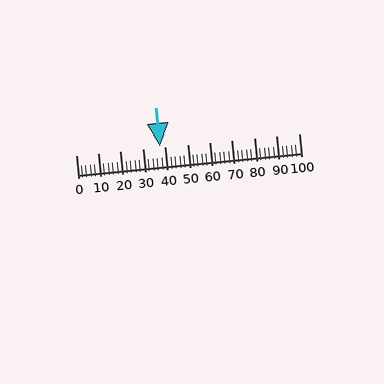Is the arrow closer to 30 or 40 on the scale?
The arrow is closer to 40.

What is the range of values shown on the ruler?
The ruler shows values from 0 to 100.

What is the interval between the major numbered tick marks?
The major tick marks are spaced 10 units apart.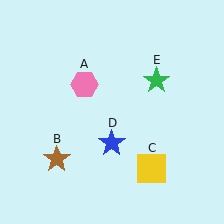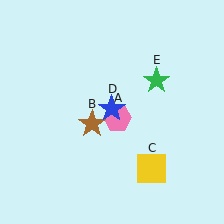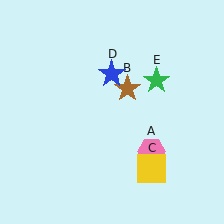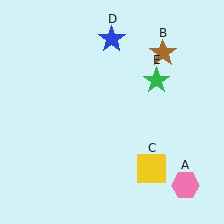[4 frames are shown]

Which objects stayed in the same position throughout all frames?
Yellow square (object C) and green star (object E) remained stationary.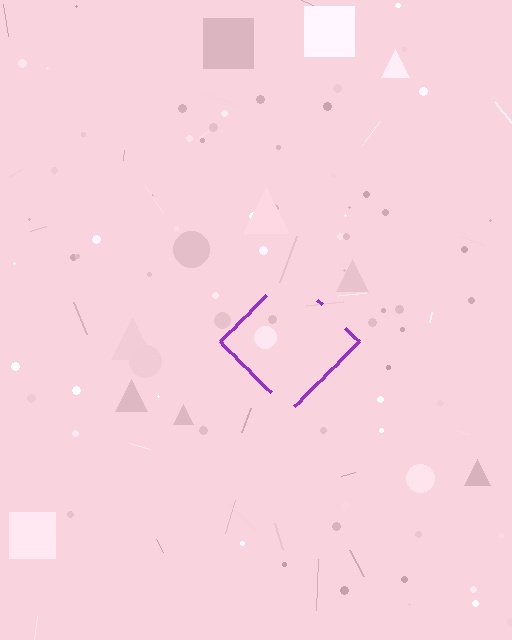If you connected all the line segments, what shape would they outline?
They would outline a diamond.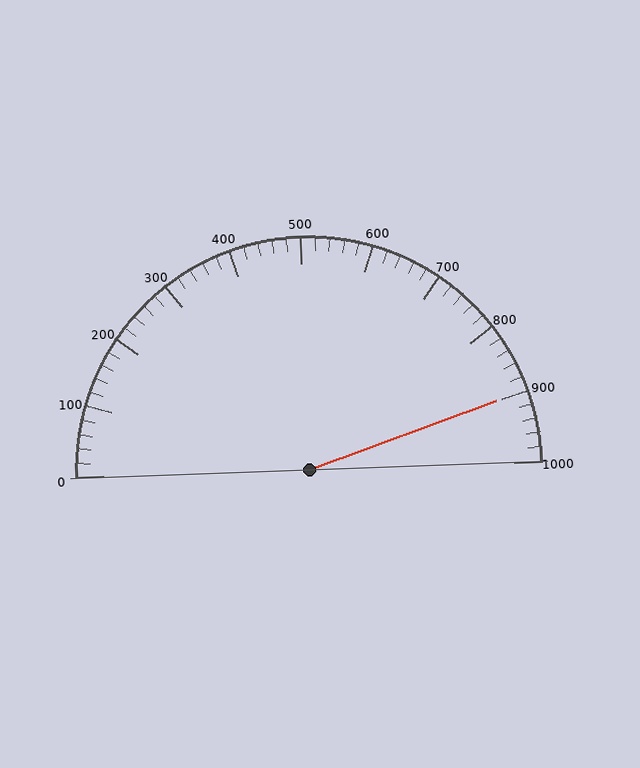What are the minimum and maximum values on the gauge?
The gauge ranges from 0 to 1000.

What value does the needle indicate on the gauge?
The needle indicates approximately 900.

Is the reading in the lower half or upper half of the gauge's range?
The reading is in the upper half of the range (0 to 1000).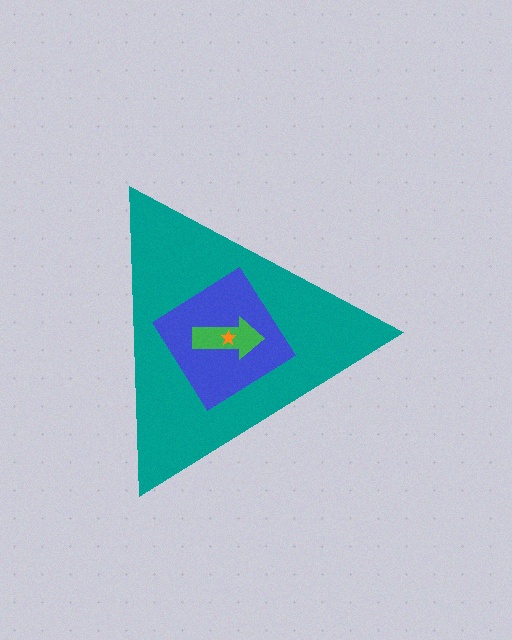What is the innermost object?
The orange star.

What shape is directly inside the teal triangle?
The blue diamond.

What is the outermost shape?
The teal triangle.